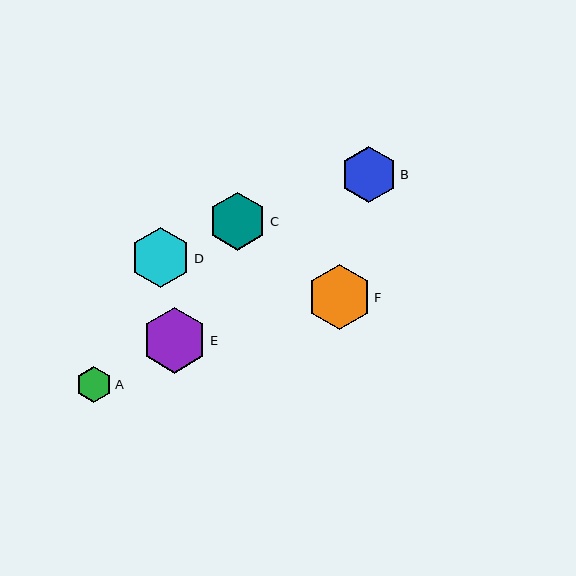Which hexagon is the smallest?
Hexagon A is the smallest with a size of approximately 36 pixels.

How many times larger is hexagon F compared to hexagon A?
Hexagon F is approximately 1.8 times the size of hexagon A.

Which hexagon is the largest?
Hexagon E is the largest with a size of approximately 65 pixels.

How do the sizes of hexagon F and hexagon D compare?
Hexagon F and hexagon D are approximately the same size.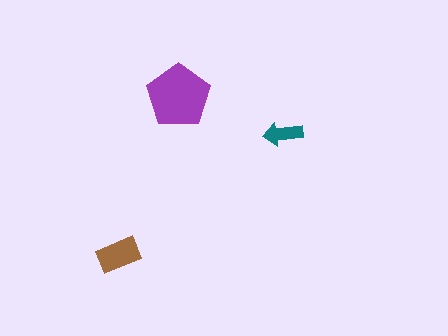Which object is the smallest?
The teal arrow.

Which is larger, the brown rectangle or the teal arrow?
The brown rectangle.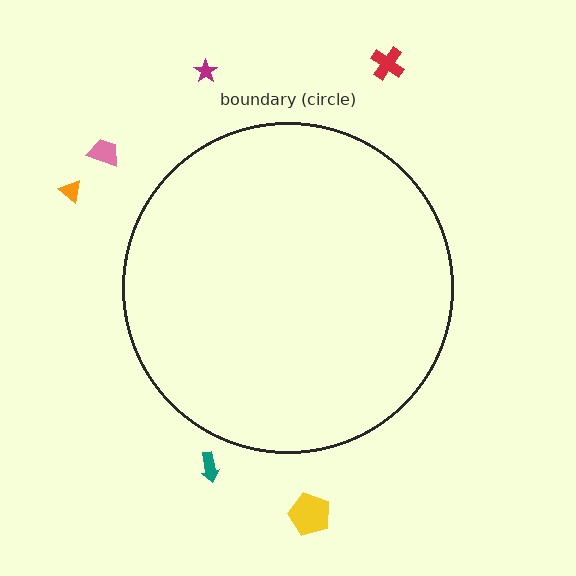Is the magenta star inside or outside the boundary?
Outside.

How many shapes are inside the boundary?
0 inside, 6 outside.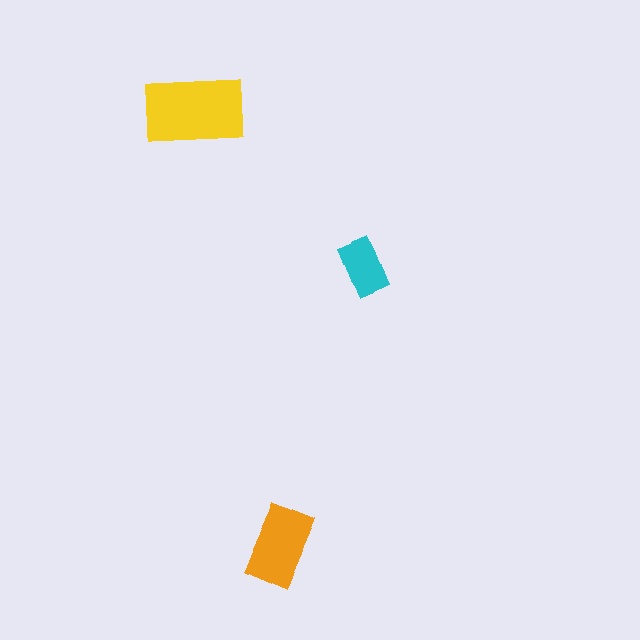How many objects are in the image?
There are 3 objects in the image.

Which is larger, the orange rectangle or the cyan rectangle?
The orange one.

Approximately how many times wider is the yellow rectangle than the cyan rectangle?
About 1.5 times wider.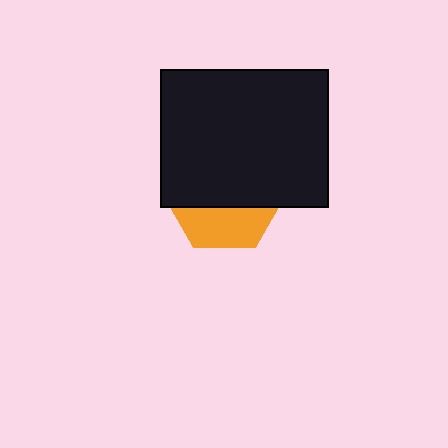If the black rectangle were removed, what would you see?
You would see the complete orange hexagon.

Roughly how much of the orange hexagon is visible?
A small part of it is visible (roughly 34%).